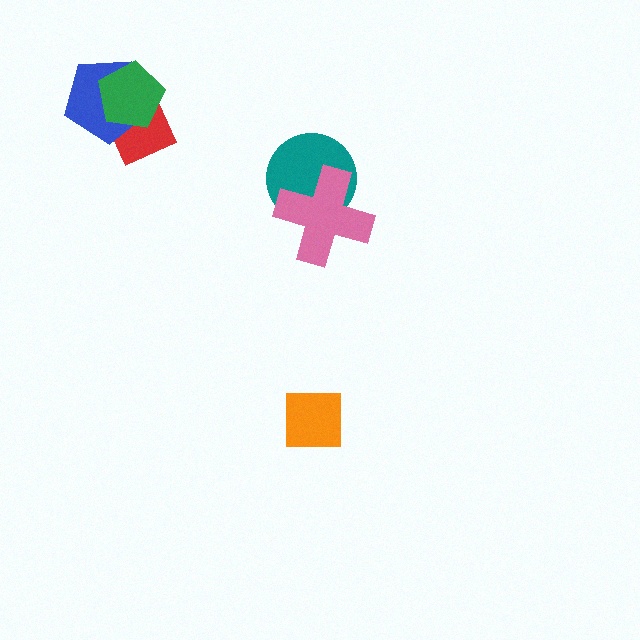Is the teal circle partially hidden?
Yes, it is partially covered by another shape.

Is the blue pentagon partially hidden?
Yes, it is partially covered by another shape.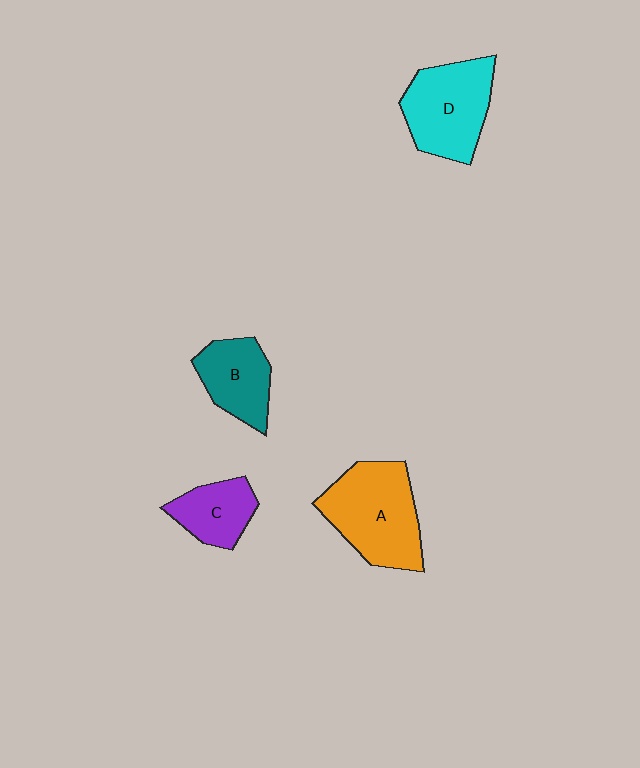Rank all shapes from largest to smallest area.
From largest to smallest: A (orange), D (cyan), B (teal), C (purple).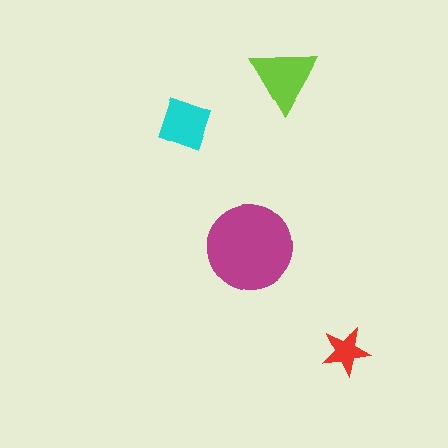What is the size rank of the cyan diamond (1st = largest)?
3rd.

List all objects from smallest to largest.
The red star, the cyan diamond, the lime triangle, the magenta circle.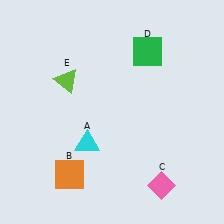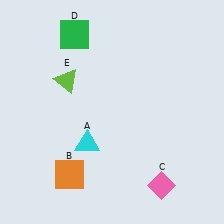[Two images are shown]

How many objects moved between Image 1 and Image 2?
1 object moved between the two images.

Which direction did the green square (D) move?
The green square (D) moved left.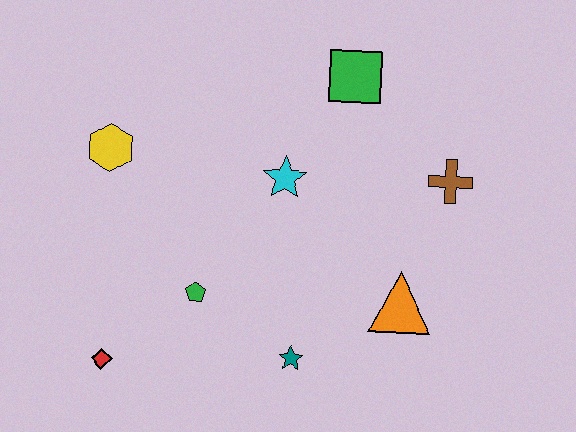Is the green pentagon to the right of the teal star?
No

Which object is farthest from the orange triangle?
The yellow hexagon is farthest from the orange triangle.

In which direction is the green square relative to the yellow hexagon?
The green square is to the right of the yellow hexagon.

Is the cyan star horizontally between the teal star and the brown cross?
No